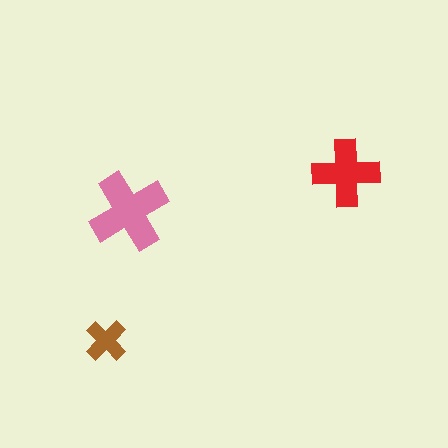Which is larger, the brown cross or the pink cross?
The pink one.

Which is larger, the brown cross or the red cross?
The red one.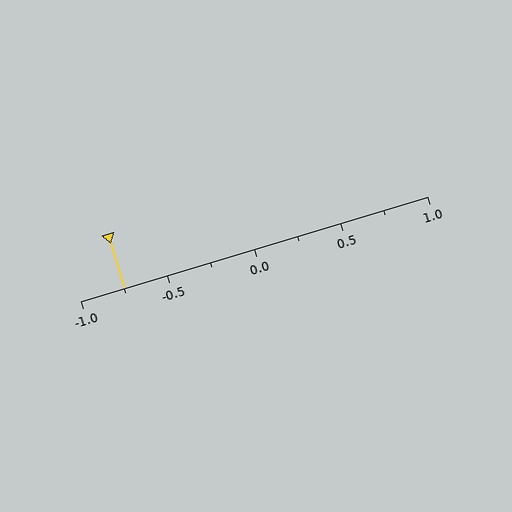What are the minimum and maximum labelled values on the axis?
The axis runs from -1.0 to 1.0.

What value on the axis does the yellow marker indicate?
The marker indicates approximately -0.75.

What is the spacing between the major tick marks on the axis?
The major ticks are spaced 0.5 apart.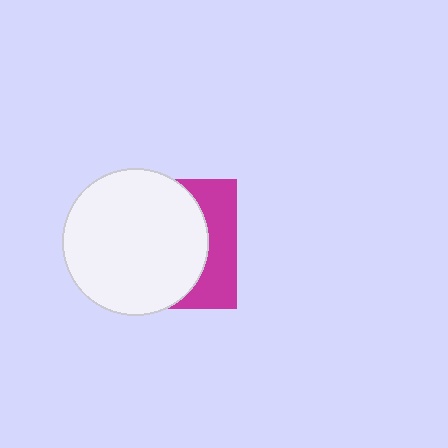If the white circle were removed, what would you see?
You would see the complete magenta square.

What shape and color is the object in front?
The object in front is a white circle.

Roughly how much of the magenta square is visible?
A small part of it is visible (roughly 31%).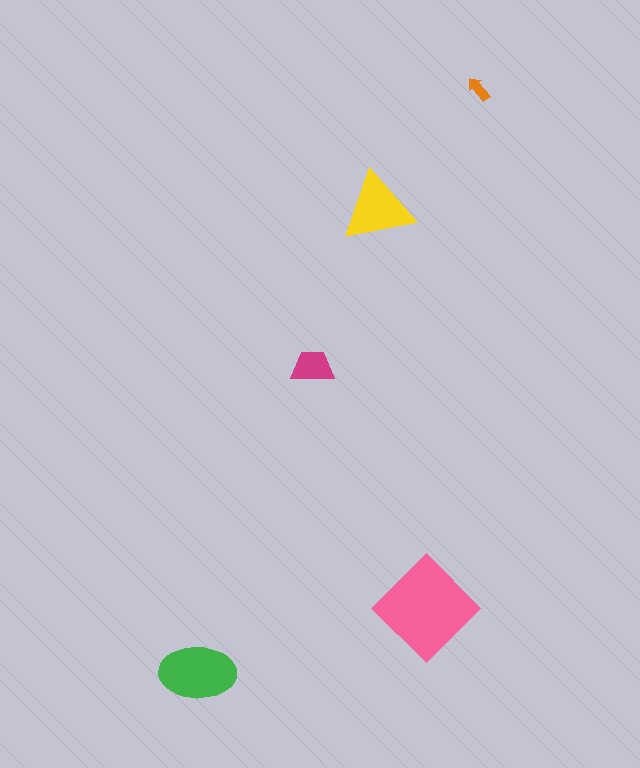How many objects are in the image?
There are 5 objects in the image.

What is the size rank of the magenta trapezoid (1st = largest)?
4th.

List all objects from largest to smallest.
The pink diamond, the green ellipse, the yellow triangle, the magenta trapezoid, the orange arrow.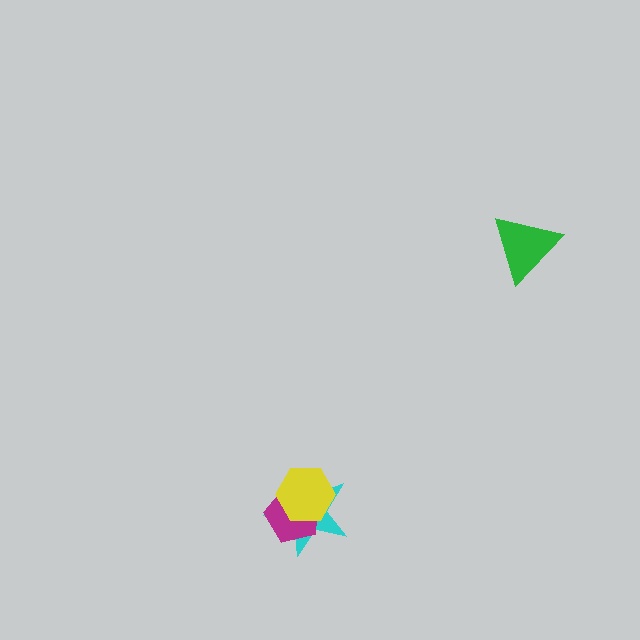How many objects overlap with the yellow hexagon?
2 objects overlap with the yellow hexagon.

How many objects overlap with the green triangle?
0 objects overlap with the green triangle.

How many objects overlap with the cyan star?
2 objects overlap with the cyan star.